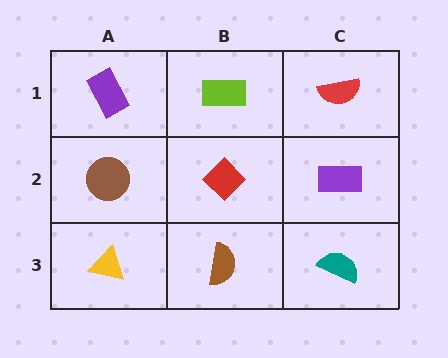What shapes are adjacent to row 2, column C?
A red semicircle (row 1, column C), a teal semicircle (row 3, column C), a red diamond (row 2, column B).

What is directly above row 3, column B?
A red diamond.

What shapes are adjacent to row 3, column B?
A red diamond (row 2, column B), a yellow triangle (row 3, column A), a teal semicircle (row 3, column C).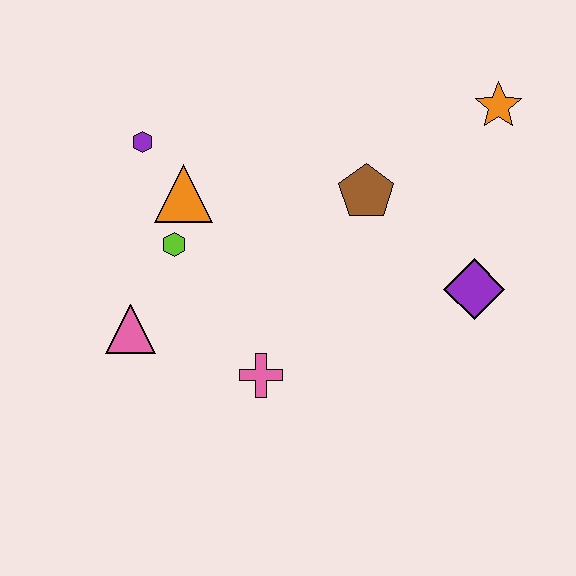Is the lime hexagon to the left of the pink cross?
Yes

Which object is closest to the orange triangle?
The lime hexagon is closest to the orange triangle.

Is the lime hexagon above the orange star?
No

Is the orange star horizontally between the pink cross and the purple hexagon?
No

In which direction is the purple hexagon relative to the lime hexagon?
The purple hexagon is above the lime hexagon.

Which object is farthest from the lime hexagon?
The orange star is farthest from the lime hexagon.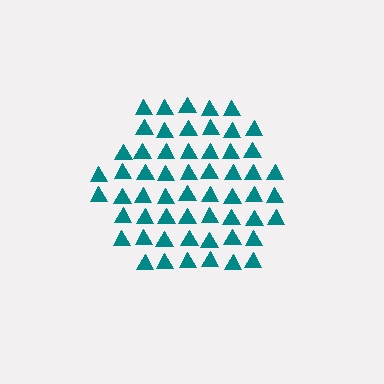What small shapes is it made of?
It is made of small triangles.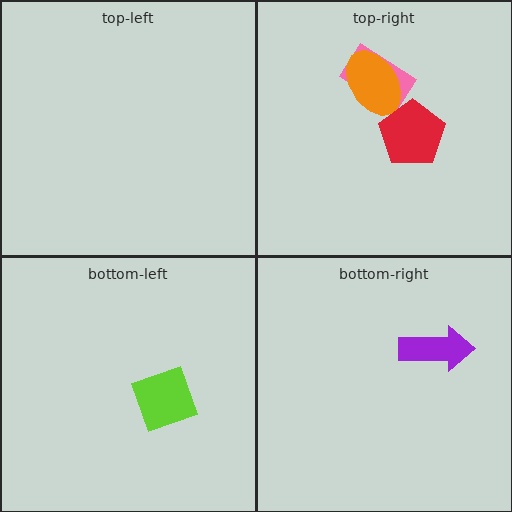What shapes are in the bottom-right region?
The purple arrow.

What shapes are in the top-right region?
The pink rectangle, the orange ellipse, the red pentagon.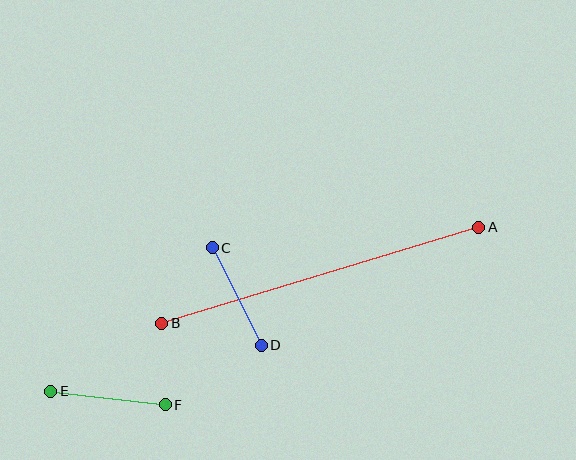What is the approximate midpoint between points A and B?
The midpoint is at approximately (320, 275) pixels.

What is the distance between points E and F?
The distance is approximately 115 pixels.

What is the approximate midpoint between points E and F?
The midpoint is at approximately (108, 398) pixels.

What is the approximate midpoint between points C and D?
The midpoint is at approximately (237, 297) pixels.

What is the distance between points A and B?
The distance is approximately 331 pixels.